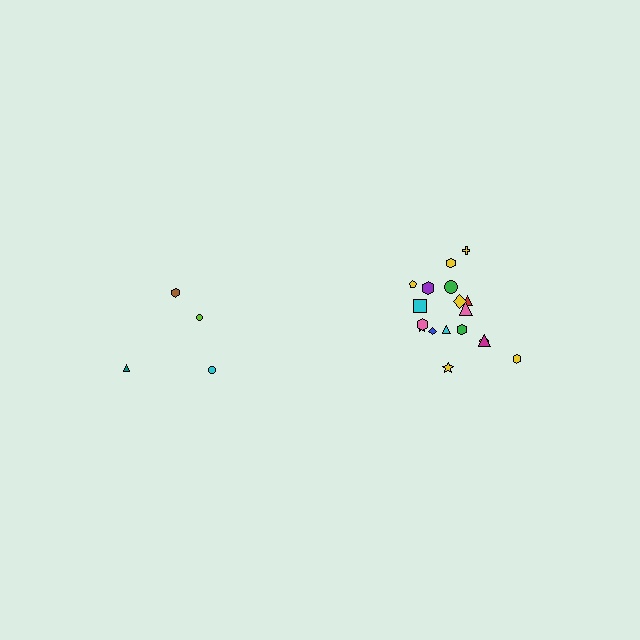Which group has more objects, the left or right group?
The right group.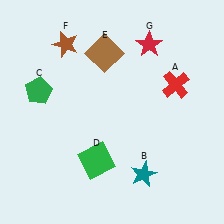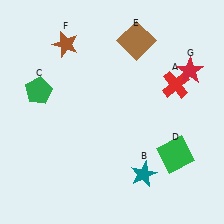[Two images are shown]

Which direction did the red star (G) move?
The red star (G) moved right.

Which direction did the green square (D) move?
The green square (D) moved right.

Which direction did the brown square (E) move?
The brown square (E) moved right.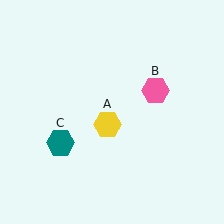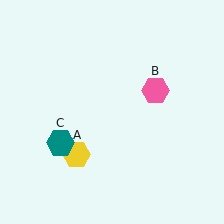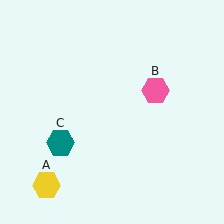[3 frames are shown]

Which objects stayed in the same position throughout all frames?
Pink hexagon (object B) and teal hexagon (object C) remained stationary.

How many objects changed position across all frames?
1 object changed position: yellow hexagon (object A).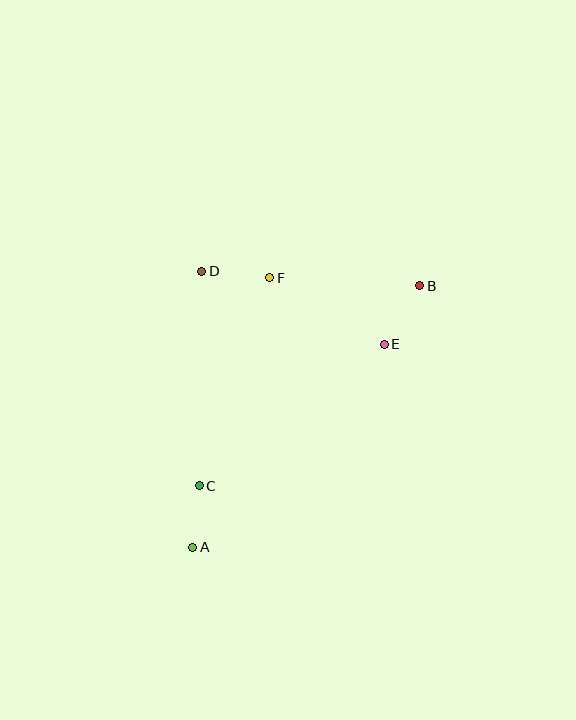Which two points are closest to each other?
Points A and C are closest to each other.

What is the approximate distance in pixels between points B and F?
The distance between B and F is approximately 150 pixels.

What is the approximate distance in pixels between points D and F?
The distance between D and F is approximately 69 pixels.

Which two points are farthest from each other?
Points A and B are farthest from each other.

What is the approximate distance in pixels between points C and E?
The distance between C and E is approximately 233 pixels.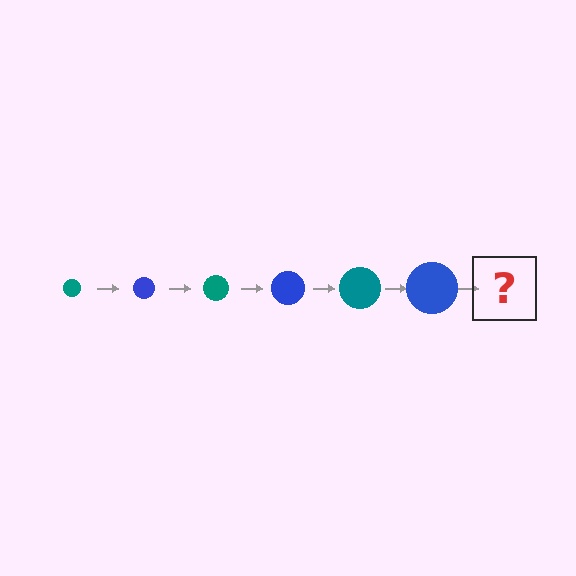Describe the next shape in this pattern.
It should be a teal circle, larger than the previous one.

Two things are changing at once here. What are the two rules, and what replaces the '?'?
The two rules are that the circle grows larger each step and the color cycles through teal and blue. The '?' should be a teal circle, larger than the previous one.